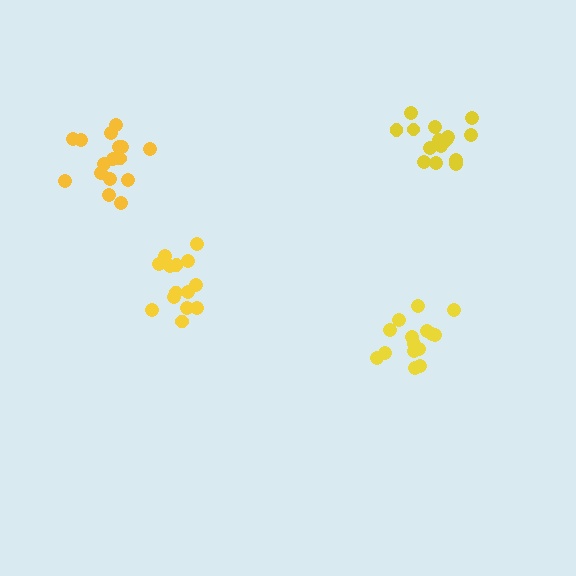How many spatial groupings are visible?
There are 4 spatial groupings.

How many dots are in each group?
Group 1: 15 dots, Group 2: 15 dots, Group 3: 16 dots, Group 4: 14 dots (60 total).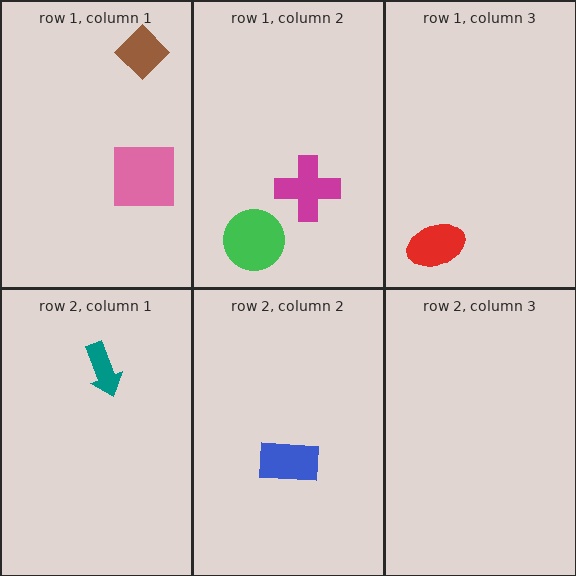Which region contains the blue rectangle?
The row 2, column 2 region.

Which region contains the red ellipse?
The row 1, column 3 region.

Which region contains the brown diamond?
The row 1, column 1 region.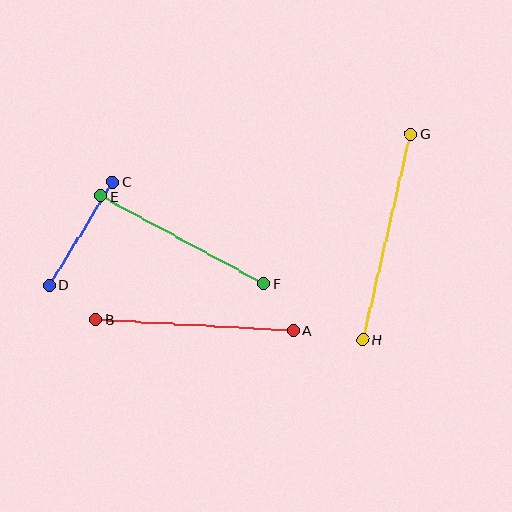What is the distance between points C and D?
The distance is approximately 122 pixels.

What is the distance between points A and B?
The distance is approximately 198 pixels.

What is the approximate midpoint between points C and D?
The midpoint is at approximately (81, 233) pixels.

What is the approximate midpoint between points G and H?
The midpoint is at approximately (387, 237) pixels.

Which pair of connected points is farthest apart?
Points G and H are farthest apart.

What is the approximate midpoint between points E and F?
The midpoint is at approximately (182, 240) pixels.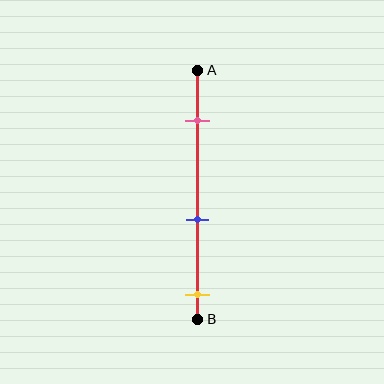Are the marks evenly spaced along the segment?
Yes, the marks are approximately evenly spaced.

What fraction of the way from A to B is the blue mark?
The blue mark is approximately 60% (0.6) of the way from A to B.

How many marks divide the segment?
There are 3 marks dividing the segment.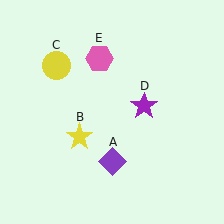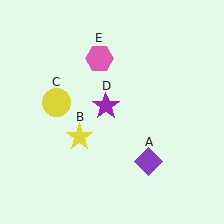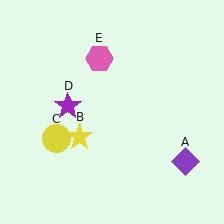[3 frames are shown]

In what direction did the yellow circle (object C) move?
The yellow circle (object C) moved down.